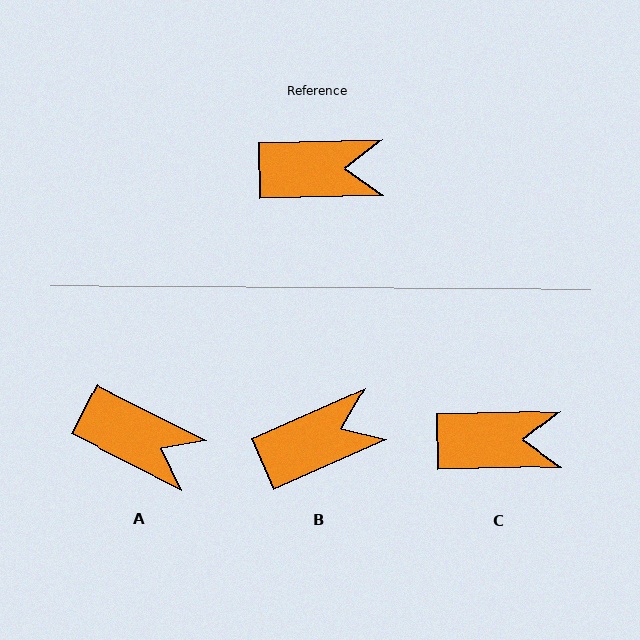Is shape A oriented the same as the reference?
No, it is off by about 28 degrees.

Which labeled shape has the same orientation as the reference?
C.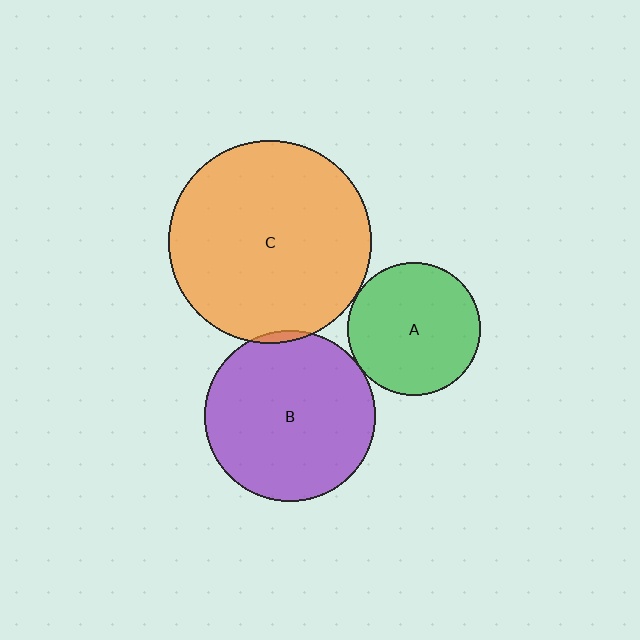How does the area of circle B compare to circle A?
Approximately 1.7 times.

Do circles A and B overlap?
Yes.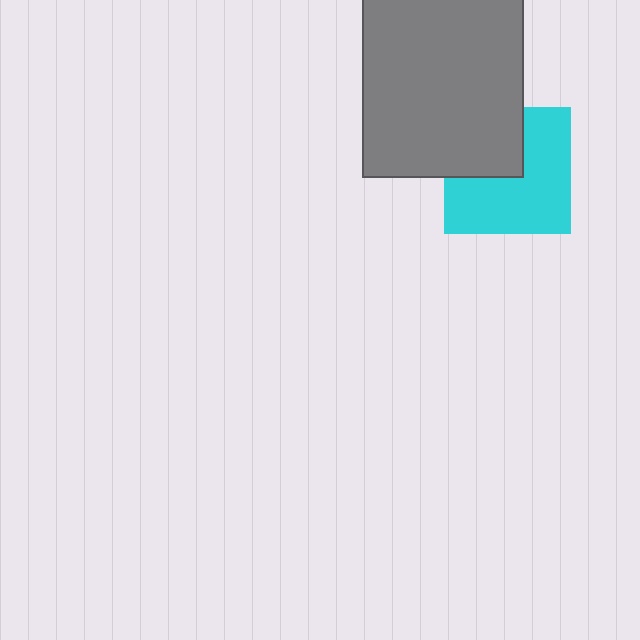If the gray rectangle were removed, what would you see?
You would see the complete cyan square.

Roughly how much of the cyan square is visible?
Most of it is visible (roughly 65%).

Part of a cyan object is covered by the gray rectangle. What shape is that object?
It is a square.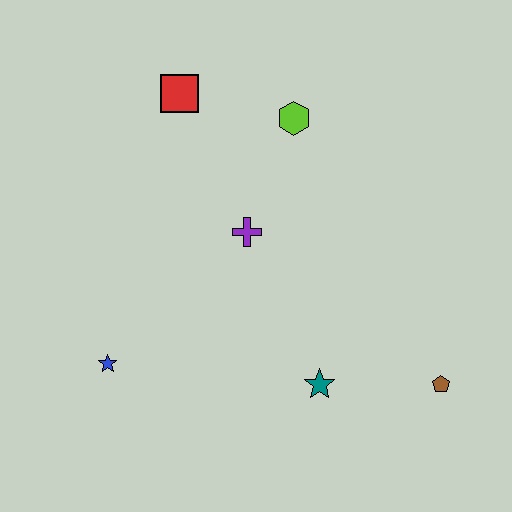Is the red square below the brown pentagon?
No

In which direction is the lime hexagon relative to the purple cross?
The lime hexagon is above the purple cross.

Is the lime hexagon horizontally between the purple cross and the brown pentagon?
Yes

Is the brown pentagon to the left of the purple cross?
No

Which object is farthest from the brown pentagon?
The red square is farthest from the brown pentagon.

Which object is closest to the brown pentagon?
The teal star is closest to the brown pentagon.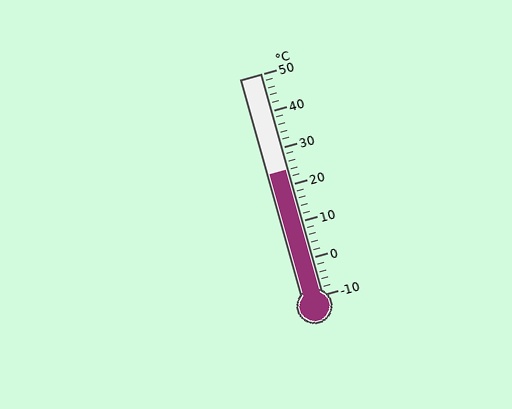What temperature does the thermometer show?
The thermometer shows approximately 24°C.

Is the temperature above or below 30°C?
The temperature is below 30°C.